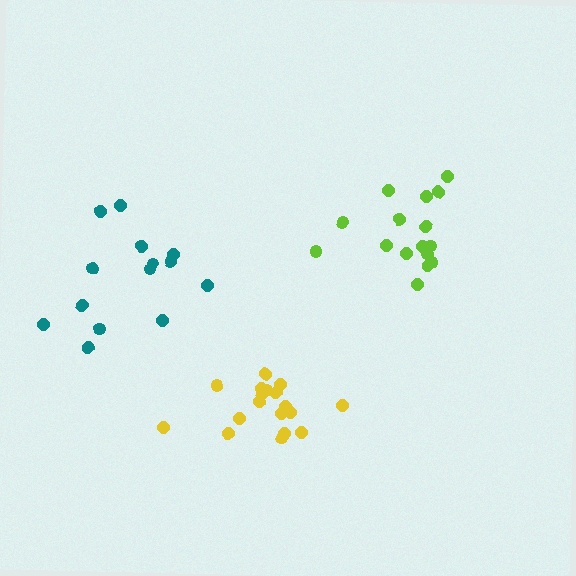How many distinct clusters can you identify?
There are 3 distinct clusters.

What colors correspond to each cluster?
The clusters are colored: teal, lime, yellow.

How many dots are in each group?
Group 1: 14 dots, Group 2: 16 dots, Group 3: 18 dots (48 total).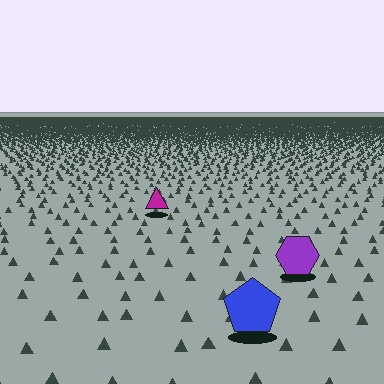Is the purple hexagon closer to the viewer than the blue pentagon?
No. The blue pentagon is closer — you can tell from the texture gradient: the ground texture is coarser near it.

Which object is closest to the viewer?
The blue pentagon is closest. The texture marks near it are larger and more spread out.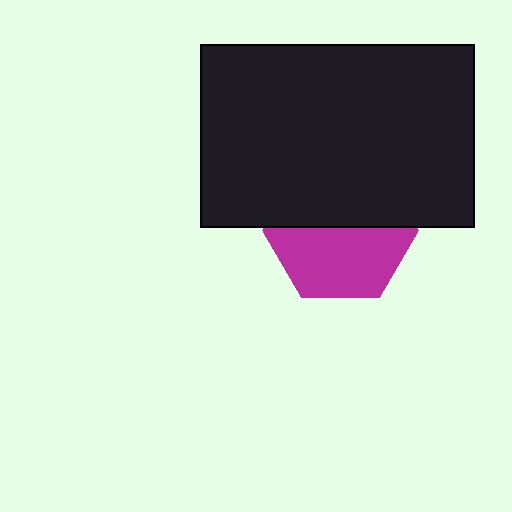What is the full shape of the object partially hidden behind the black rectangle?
The partially hidden object is a magenta hexagon.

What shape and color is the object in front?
The object in front is a black rectangle.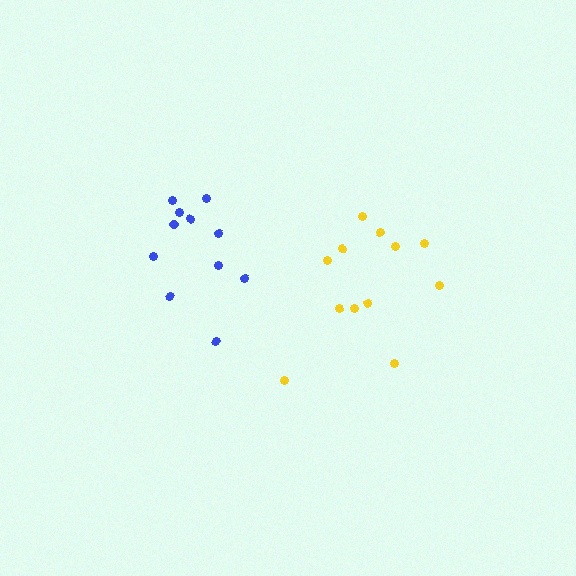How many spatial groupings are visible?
There are 2 spatial groupings.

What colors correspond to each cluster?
The clusters are colored: yellow, blue.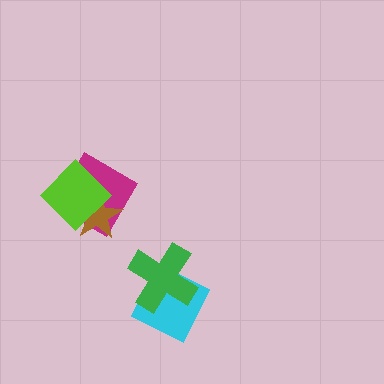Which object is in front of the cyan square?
The green cross is in front of the cyan square.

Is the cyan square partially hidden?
Yes, it is partially covered by another shape.